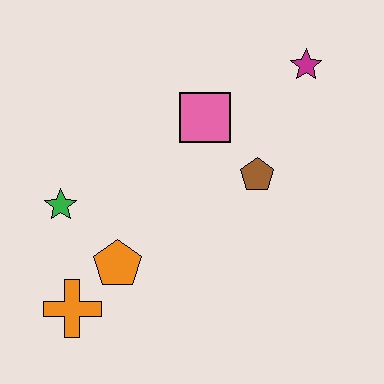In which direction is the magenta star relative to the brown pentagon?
The magenta star is above the brown pentagon.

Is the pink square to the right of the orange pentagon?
Yes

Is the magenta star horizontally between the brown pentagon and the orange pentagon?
No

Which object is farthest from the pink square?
The orange cross is farthest from the pink square.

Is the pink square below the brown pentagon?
No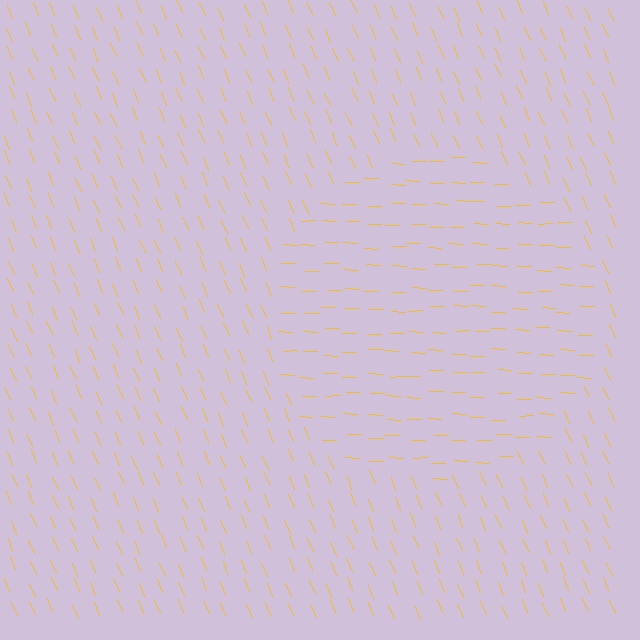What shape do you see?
I see a circle.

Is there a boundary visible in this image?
Yes, there is a texture boundary formed by a change in line orientation.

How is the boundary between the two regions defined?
The boundary is defined purely by a change in line orientation (approximately 65 degrees difference). All lines are the same color and thickness.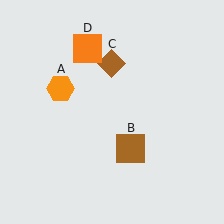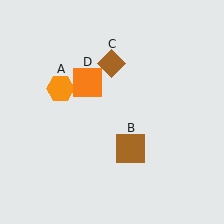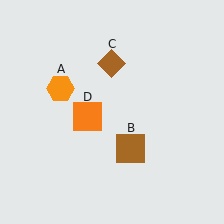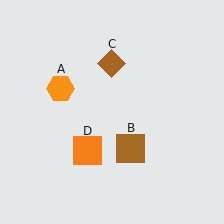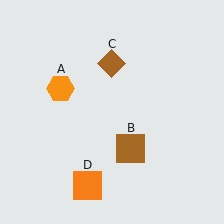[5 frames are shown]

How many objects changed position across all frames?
1 object changed position: orange square (object D).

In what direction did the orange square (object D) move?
The orange square (object D) moved down.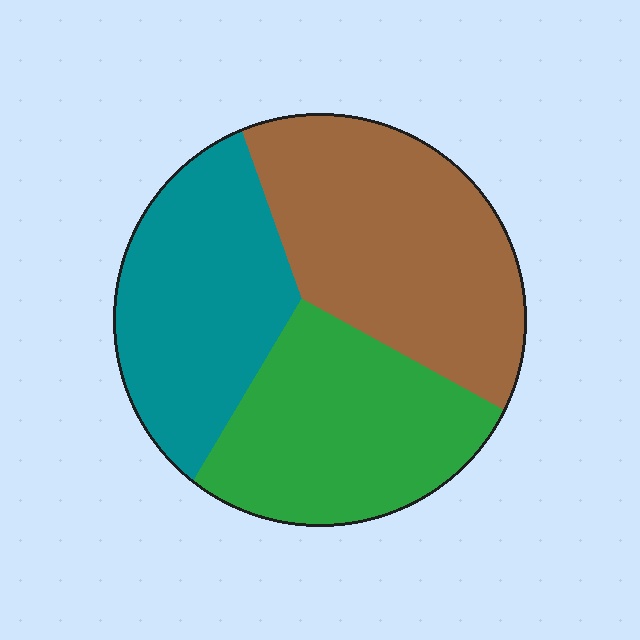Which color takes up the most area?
Brown, at roughly 40%.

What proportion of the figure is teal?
Teal takes up between a sixth and a third of the figure.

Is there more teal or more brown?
Brown.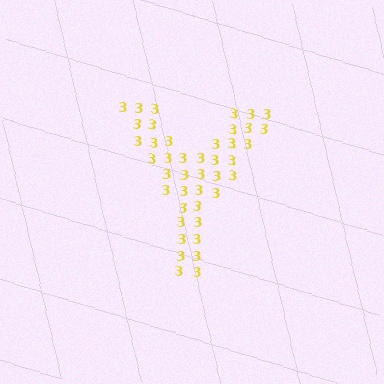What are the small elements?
The small elements are digit 3's.